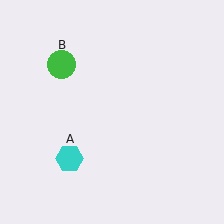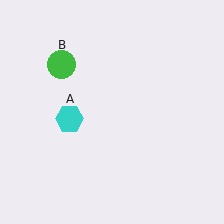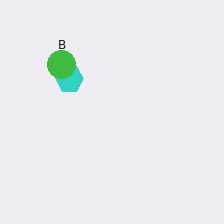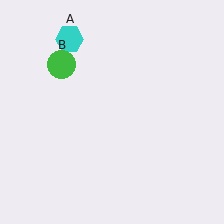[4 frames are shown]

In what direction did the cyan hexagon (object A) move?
The cyan hexagon (object A) moved up.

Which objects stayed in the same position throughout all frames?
Green circle (object B) remained stationary.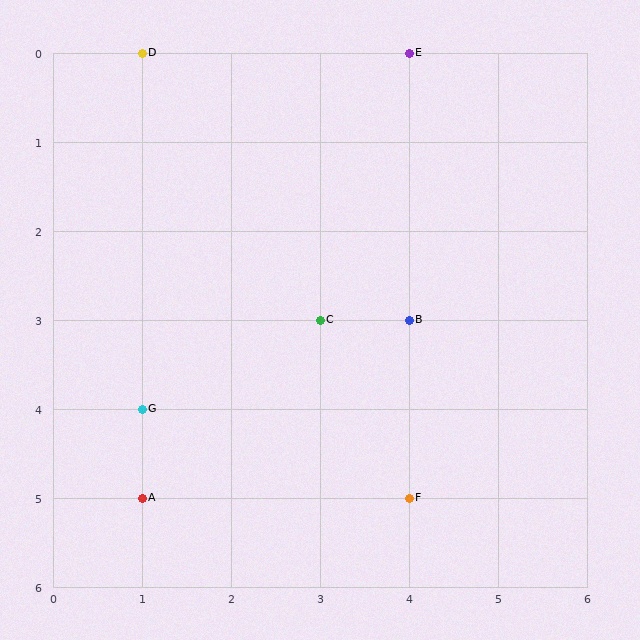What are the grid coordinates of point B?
Point B is at grid coordinates (4, 3).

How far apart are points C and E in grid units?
Points C and E are 1 column and 3 rows apart (about 3.2 grid units diagonally).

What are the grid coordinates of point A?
Point A is at grid coordinates (1, 5).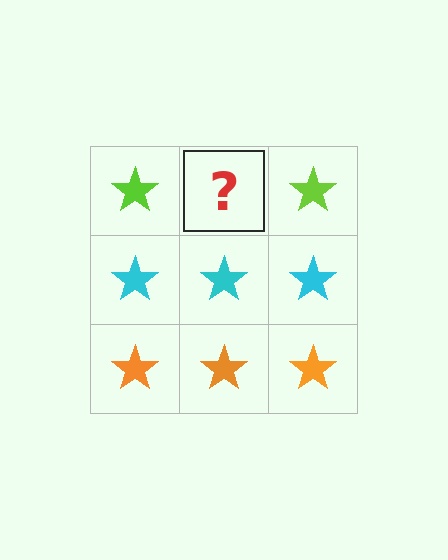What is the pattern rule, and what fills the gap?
The rule is that each row has a consistent color. The gap should be filled with a lime star.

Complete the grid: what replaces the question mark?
The question mark should be replaced with a lime star.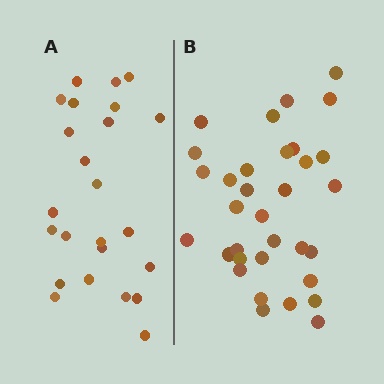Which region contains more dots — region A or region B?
Region B (the right region) has more dots.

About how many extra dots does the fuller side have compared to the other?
Region B has roughly 8 or so more dots than region A.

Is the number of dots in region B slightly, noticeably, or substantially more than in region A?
Region B has noticeably more, but not dramatically so. The ratio is roughly 1.4 to 1.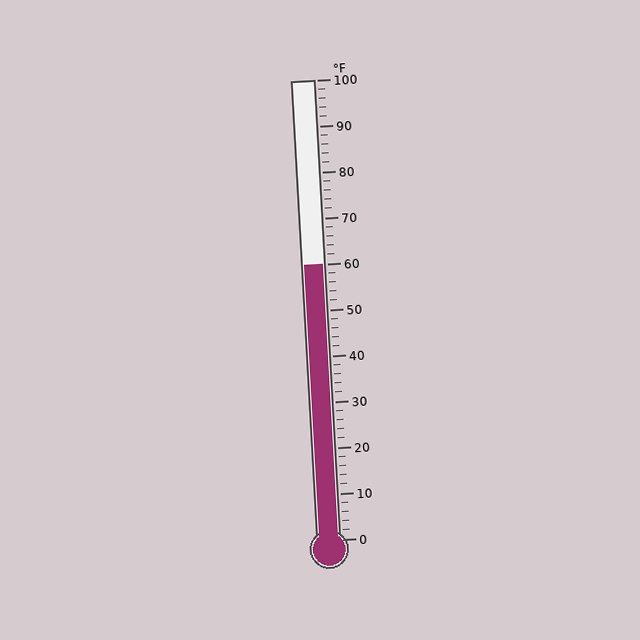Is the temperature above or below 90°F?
The temperature is below 90°F.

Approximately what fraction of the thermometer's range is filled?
The thermometer is filled to approximately 60% of its range.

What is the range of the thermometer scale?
The thermometer scale ranges from 0°F to 100°F.